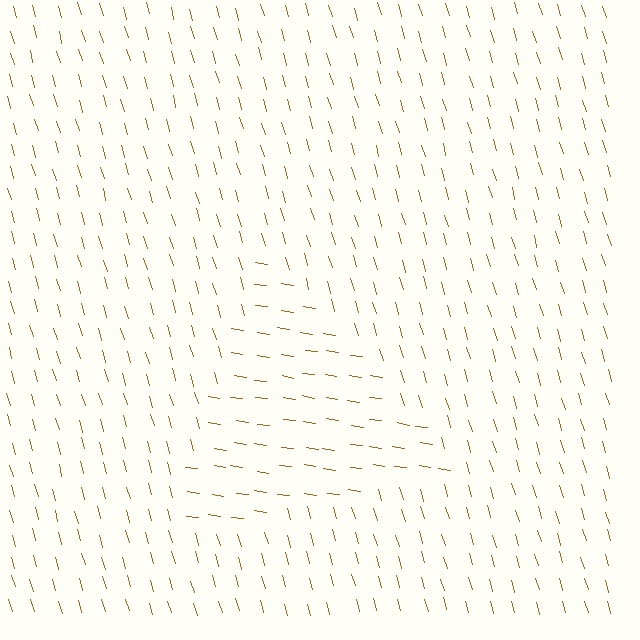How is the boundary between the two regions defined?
The boundary is defined purely by a change in line orientation (approximately 65 degrees difference). All lines are the same color and thickness.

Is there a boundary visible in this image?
Yes, there is a texture boundary formed by a change in line orientation.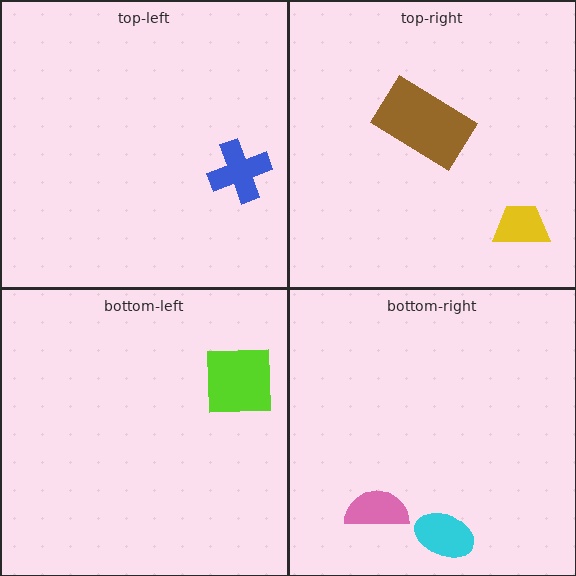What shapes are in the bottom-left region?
The lime square.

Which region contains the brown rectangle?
The top-right region.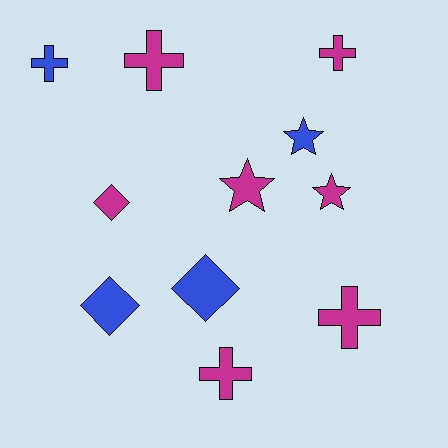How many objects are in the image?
There are 11 objects.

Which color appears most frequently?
Magenta, with 7 objects.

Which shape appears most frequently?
Cross, with 5 objects.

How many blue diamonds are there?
There are 2 blue diamonds.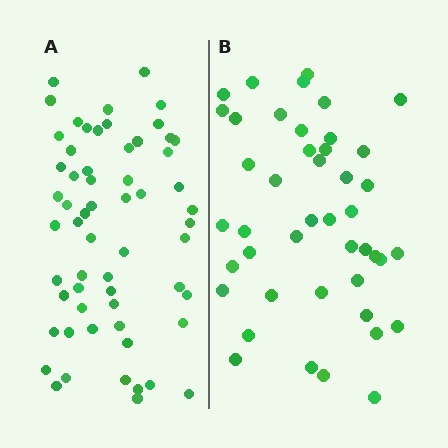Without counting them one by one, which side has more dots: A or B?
Region A (the left region) has more dots.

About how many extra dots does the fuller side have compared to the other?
Region A has approximately 15 more dots than region B.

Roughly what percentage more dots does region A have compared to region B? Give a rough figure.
About 35% more.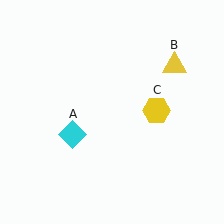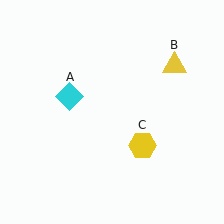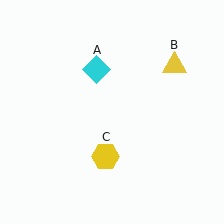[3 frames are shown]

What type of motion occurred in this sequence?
The cyan diamond (object A), yellow hexagon (object C) rotated clockwise around the center of the scene.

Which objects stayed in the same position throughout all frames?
Yellow triangle (object B) remained stationary.